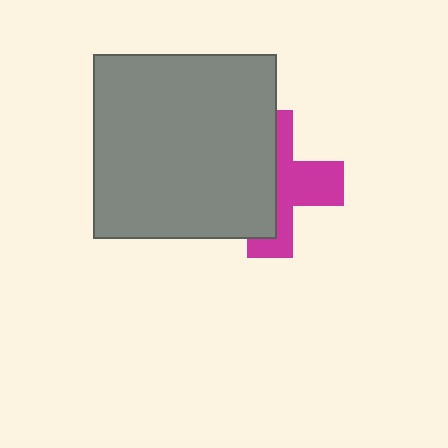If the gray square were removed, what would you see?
You would see the complete magenta cross.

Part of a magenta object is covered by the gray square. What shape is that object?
It is a cross.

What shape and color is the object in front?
The object in front is a gray square.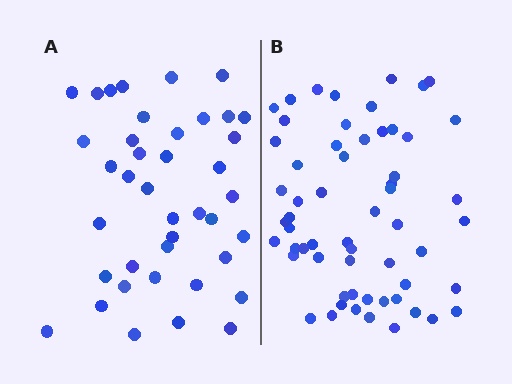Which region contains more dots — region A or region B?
Region B (the right region) has more dots.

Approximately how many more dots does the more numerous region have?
Region B has approximately 20 more dots than region A.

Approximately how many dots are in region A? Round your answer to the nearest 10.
About 40 dots.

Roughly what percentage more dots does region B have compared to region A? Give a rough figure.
About 50% more.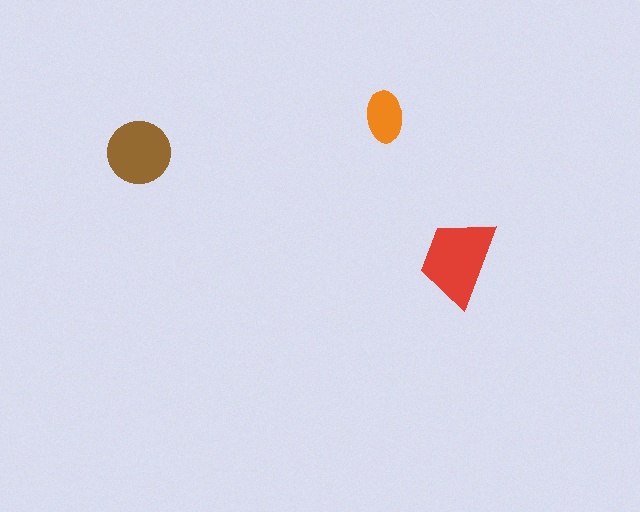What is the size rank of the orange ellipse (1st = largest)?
3rd.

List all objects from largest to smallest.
The red trapezoid, the brown circle, the orange ellipse.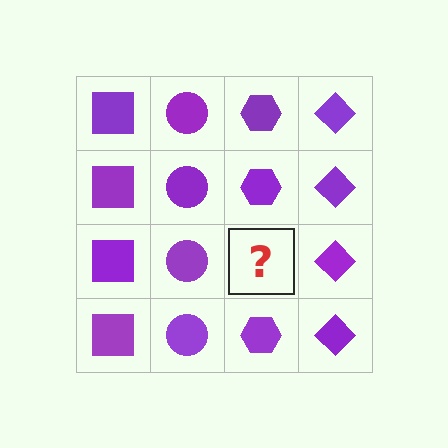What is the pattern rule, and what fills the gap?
The rule is that each column has a consistent shape. The gap should be filled with a purple hexagon.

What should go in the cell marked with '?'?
The missing cell should contain a purple hexagon.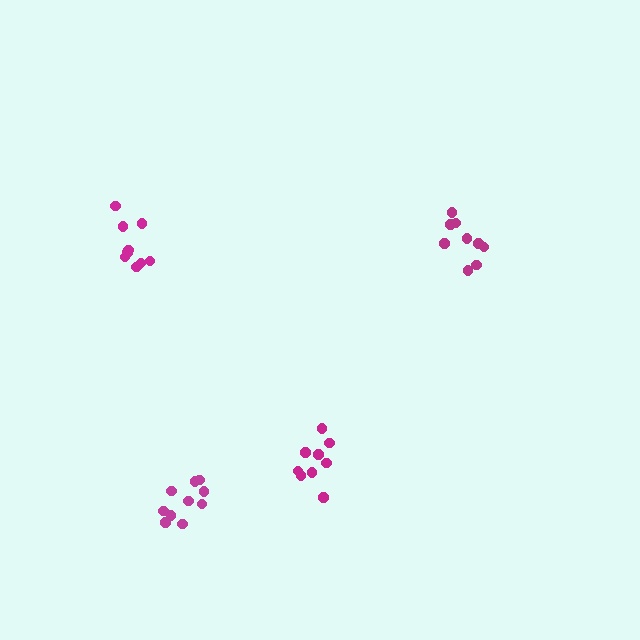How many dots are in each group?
Group 1: 10 dots, Group 2: 9 dots, Group 3: 9 dots, Group 4: 9 dots (37 total).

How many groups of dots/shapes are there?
There are 4 groups.